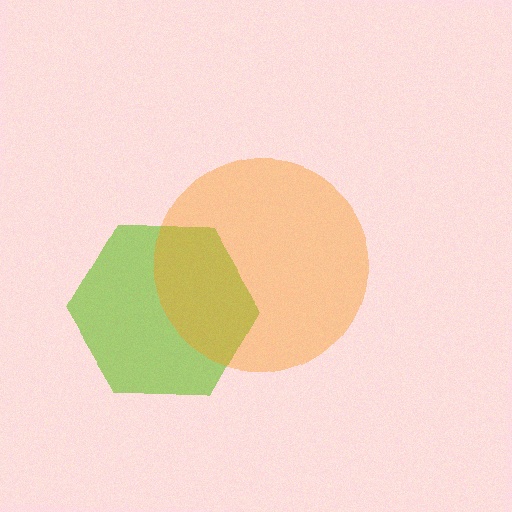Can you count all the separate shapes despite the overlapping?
Yes, there are 2 separate shapes.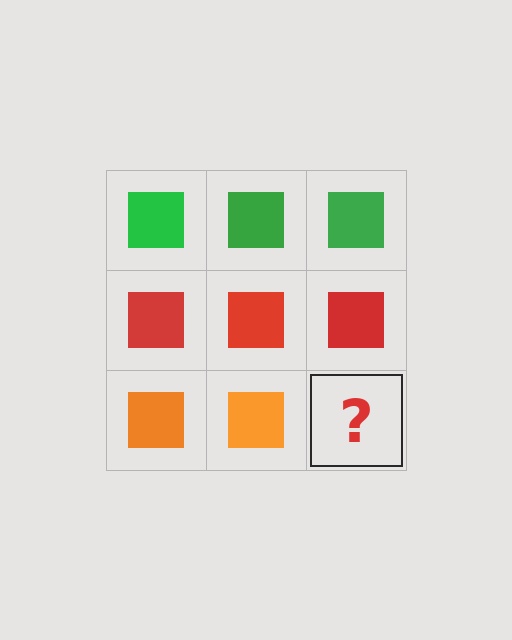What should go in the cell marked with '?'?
The missing cell should contain an orange square.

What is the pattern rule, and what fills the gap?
The rule is that each row has a consistent color. The gap should be filled with an orange square.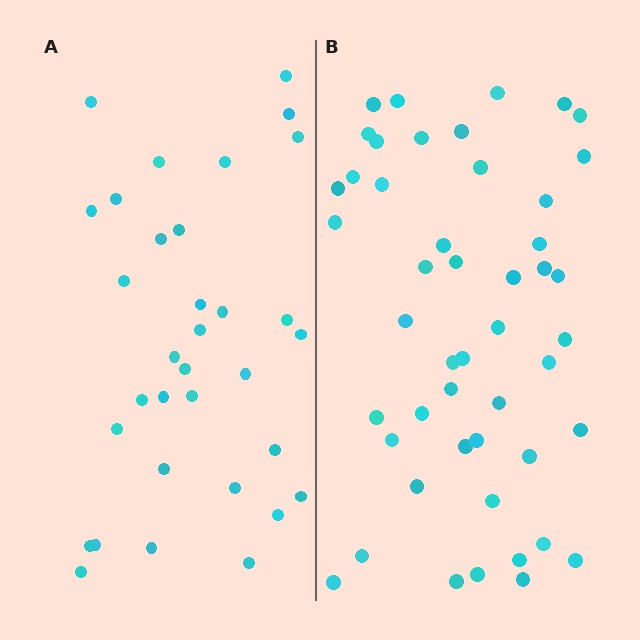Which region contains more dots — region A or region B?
Region B (the right region) has more dots.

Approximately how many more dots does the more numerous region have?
Region B has approximately 15 more dots than region A.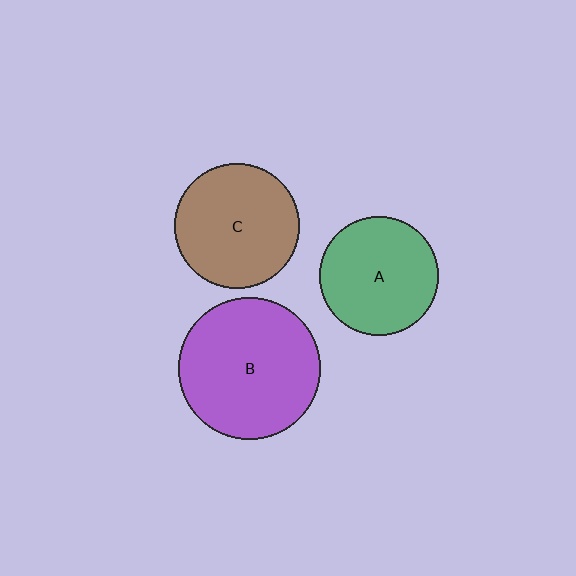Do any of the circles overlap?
No, none of the circles overlap.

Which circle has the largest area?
Circle B (purple).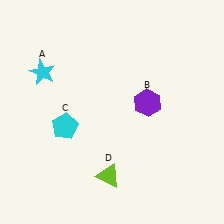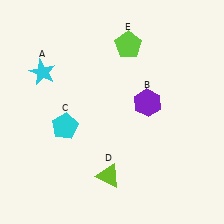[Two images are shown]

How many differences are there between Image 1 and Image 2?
There is 1 difference between the two images.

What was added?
A lime pentagon (E) was added in Image 2.